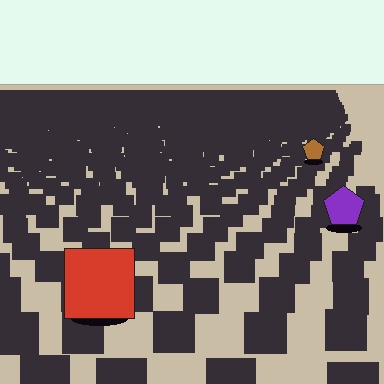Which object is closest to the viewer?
The red square is closest. The texture marks near it are larger and more spread out.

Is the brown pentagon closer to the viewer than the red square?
No. The red square is closer — you can tell from the texture gradient: the ground texture is coarser near it.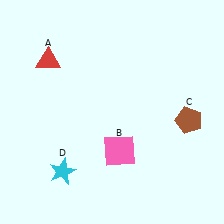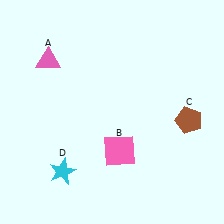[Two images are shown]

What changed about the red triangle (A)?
In Image 1, A is red. In Image 2, it changed to pink.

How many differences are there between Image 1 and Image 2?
There is 1 difference between the two images.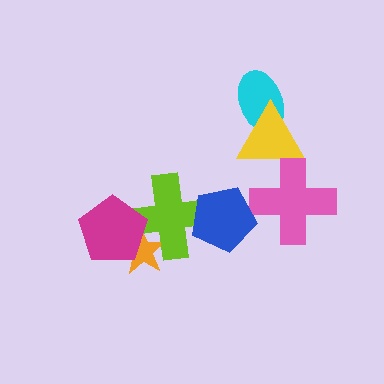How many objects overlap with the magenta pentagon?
2 objects overlap with the magenta pentagon.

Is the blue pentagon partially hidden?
No, no other shape covers it.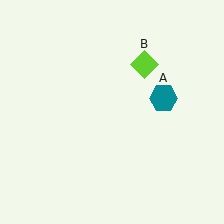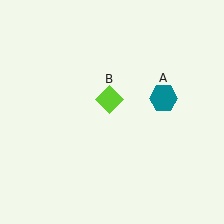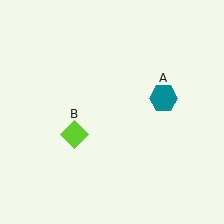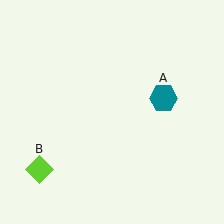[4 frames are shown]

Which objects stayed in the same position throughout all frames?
Teal hexagon (object A) remained stationary.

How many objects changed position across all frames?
1 object changed position: lime diamond (object B).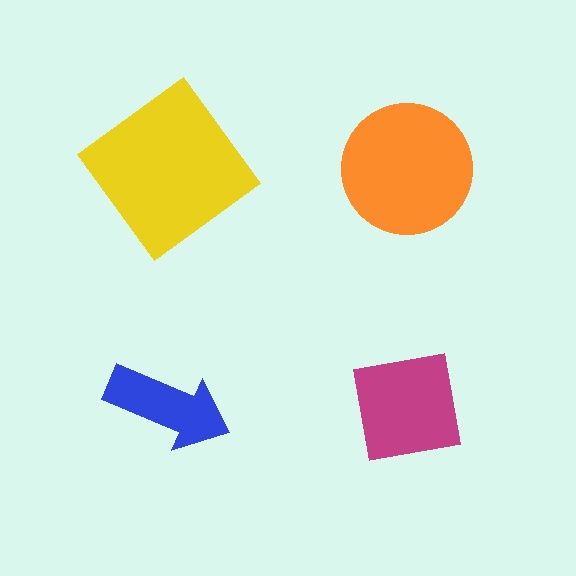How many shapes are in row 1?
2 shapes.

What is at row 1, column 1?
A yellow diamond.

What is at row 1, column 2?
An orange circle.